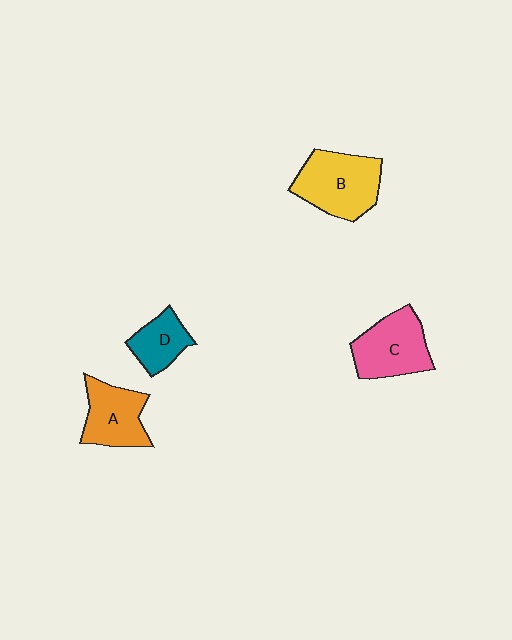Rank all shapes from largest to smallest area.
From largest to smallest: B (yellow), C (pink), A (orange), D (teal).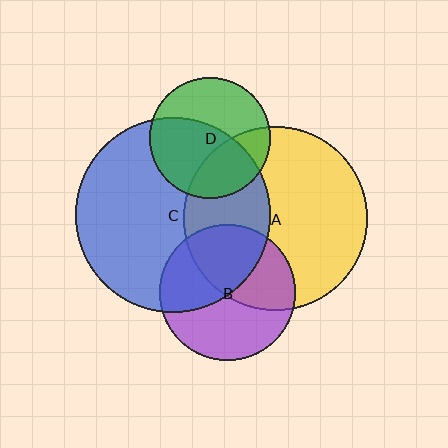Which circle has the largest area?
Circle C (blue).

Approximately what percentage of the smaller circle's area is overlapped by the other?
Approximately 55%.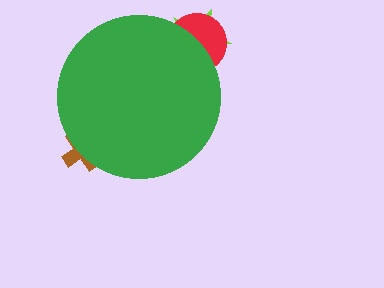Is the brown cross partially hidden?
Yes, the brown cross is partially hidden behind the green circle.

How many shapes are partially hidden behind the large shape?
3 shapes are partially hidden.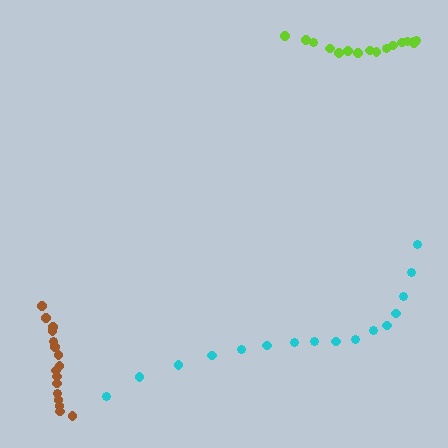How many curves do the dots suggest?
There are 3 distinct paths.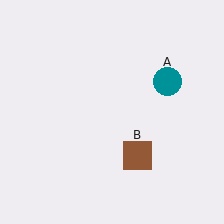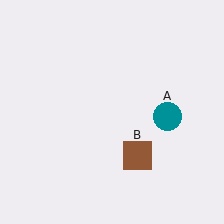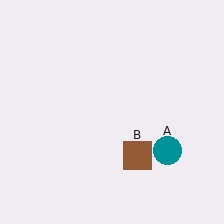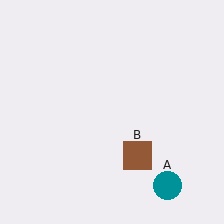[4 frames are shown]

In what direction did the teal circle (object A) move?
The teal circle (object A) moved down.